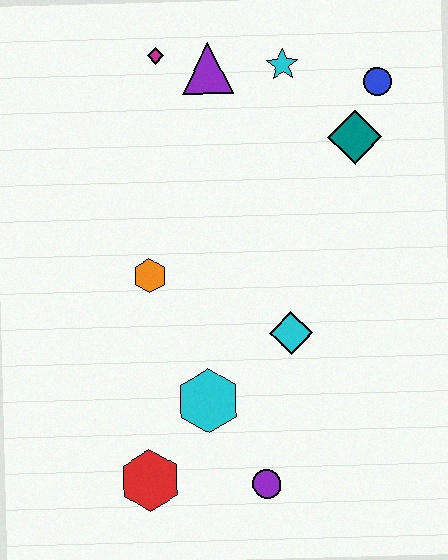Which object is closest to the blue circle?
The teal diamond is closest to the blue circle.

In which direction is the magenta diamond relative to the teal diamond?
The magenta diamond is to the left of the teal diamond.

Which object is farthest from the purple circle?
The magenta diamond is farthest from the purple circle.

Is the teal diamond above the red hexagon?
Yes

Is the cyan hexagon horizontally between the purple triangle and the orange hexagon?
Yes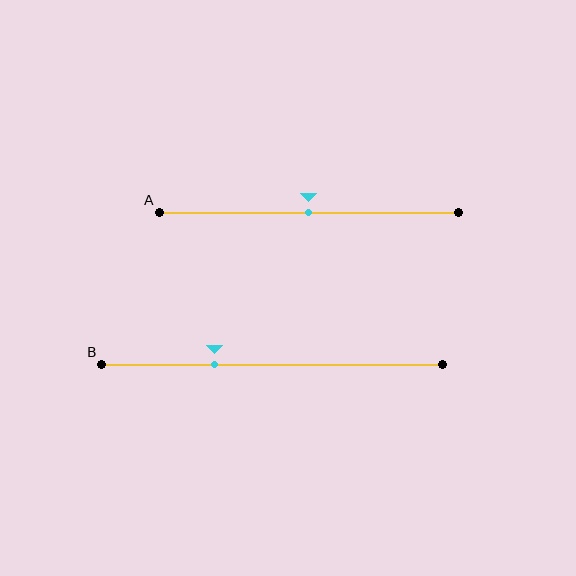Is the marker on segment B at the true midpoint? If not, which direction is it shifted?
No, the marker on segment B is shifted to the left by about 17% of the segment length.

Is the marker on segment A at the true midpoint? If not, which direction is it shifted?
Yes, the marker on segment A is at the true midpoint.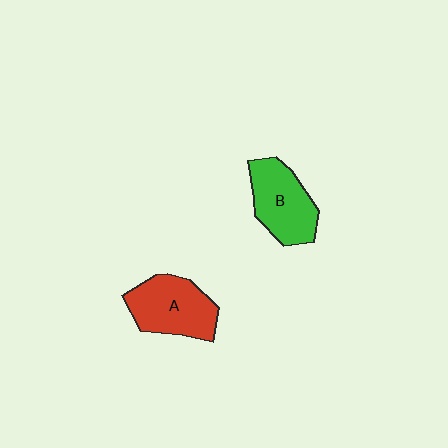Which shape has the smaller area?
Shape B (green).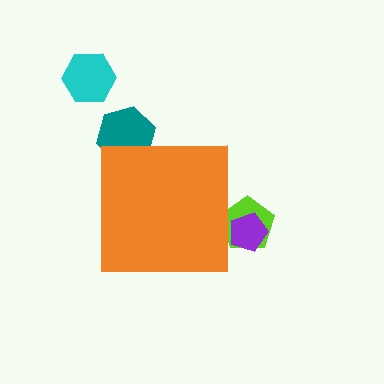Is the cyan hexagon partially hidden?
No, the cyan hexagon is fully visible.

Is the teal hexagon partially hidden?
Yes, the teal hexagon is partially hidden behind the orange square.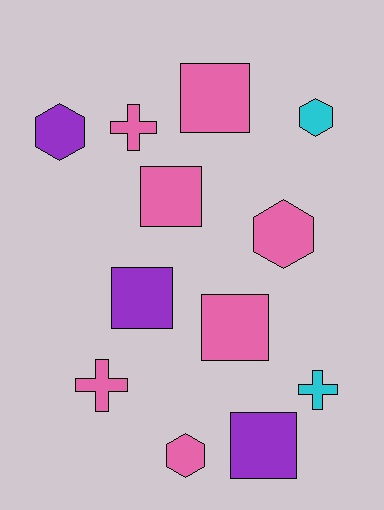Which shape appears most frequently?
Square, with 5 objects.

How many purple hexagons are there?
There is 1 purple hexagon.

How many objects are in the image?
There are 12 objects.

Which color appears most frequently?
Pink, with 7 objects.